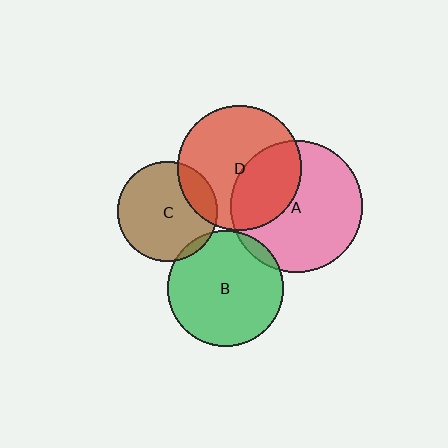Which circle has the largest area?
Circle A (pink).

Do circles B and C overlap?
Yes.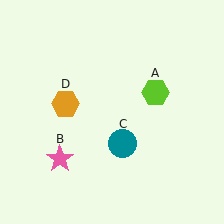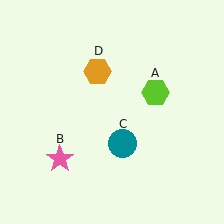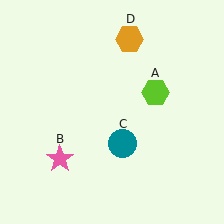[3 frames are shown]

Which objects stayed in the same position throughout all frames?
Lime hexagon (object A) and pink star (object B) and teal circle (object C) remained stationary.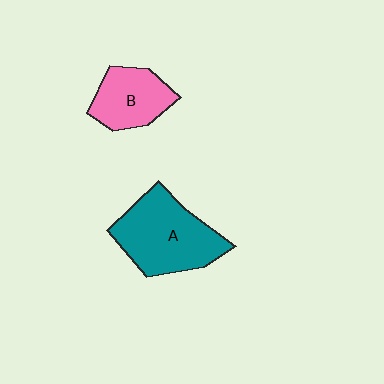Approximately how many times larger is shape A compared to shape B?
Approximately 1.6 times.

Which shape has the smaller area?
Shape B (pink).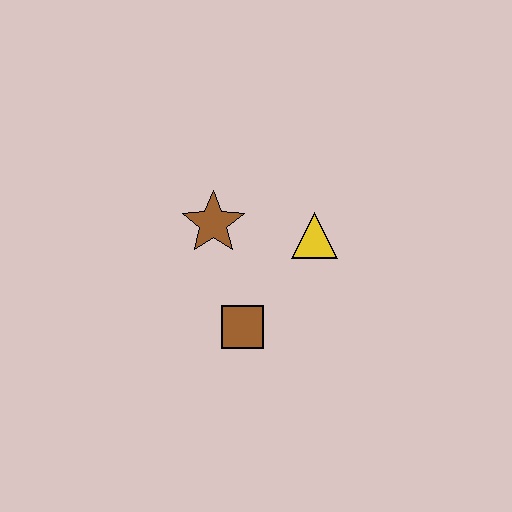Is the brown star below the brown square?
No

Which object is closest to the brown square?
The brown star is closest to the brown square.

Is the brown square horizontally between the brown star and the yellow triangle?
Yes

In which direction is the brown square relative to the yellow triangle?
The brown square is below the yellow triangle.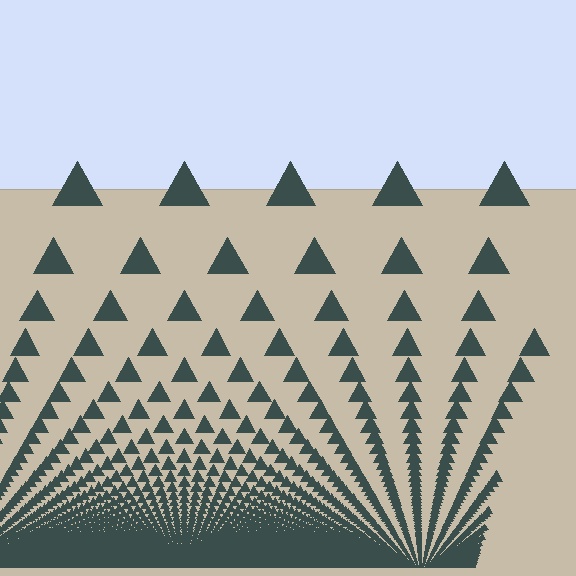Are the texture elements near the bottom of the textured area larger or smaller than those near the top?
Smaller. The gradient is inverted — elements near the bottom are smaller and denser.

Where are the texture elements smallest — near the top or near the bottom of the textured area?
Near the bottom.